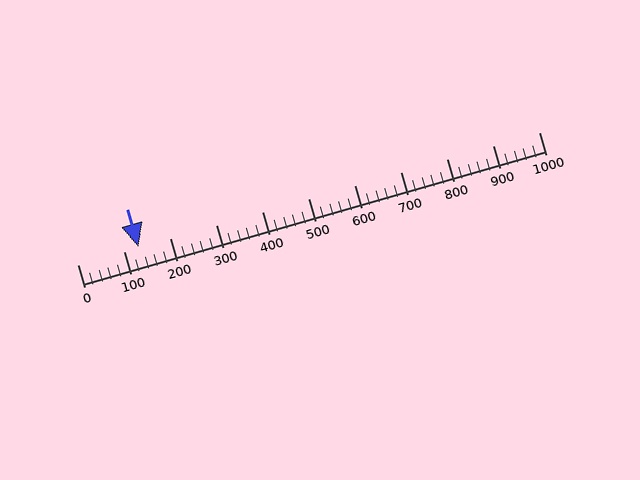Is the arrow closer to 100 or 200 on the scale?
The arrow is closer to 100.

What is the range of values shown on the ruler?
The ruler shows values from 0 to 1000.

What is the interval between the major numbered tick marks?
The major tick marks are spaced 100 units apart.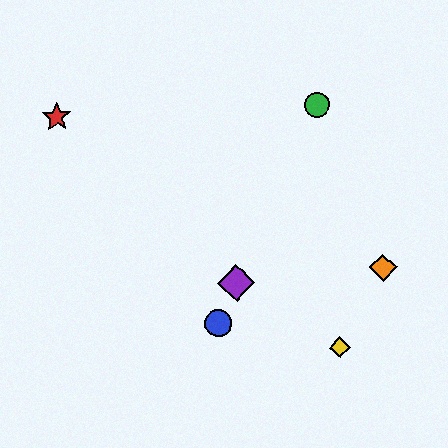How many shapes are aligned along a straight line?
3 shapes (the blue circle, the green circle, the purple diamond) are aligned along a straight line.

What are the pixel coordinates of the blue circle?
The blue circle is at (218, 323).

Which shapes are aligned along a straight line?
The blue circle, the green circle, the purple diamond are aligned along a straight line.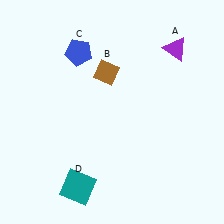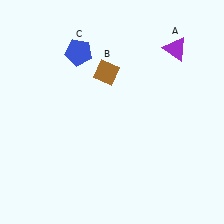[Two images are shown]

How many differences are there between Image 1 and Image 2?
There is 1 difference between the two images.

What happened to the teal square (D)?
The teal square (D) was removed in Image 2. It was in the bottom-left area of Image 1.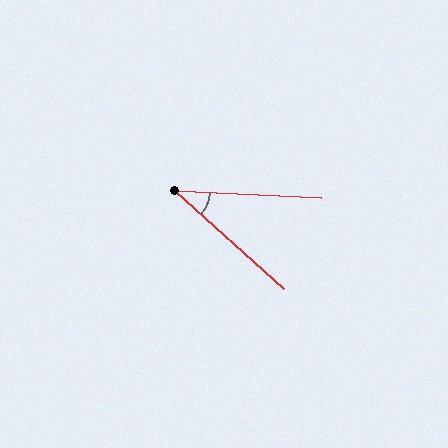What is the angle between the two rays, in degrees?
Approximately 39 degrees.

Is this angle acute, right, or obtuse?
It is acute.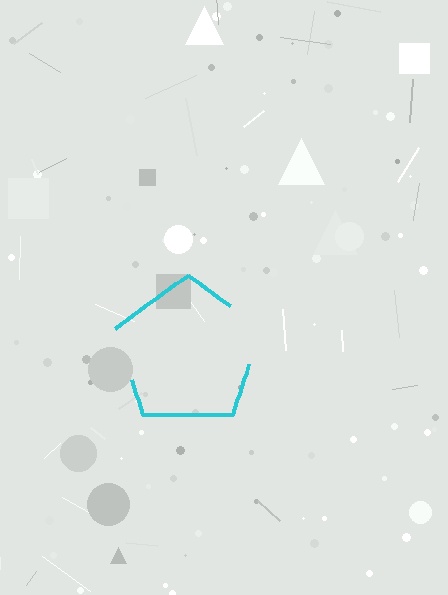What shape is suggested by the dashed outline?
The dashed outline suggests a pentagon.